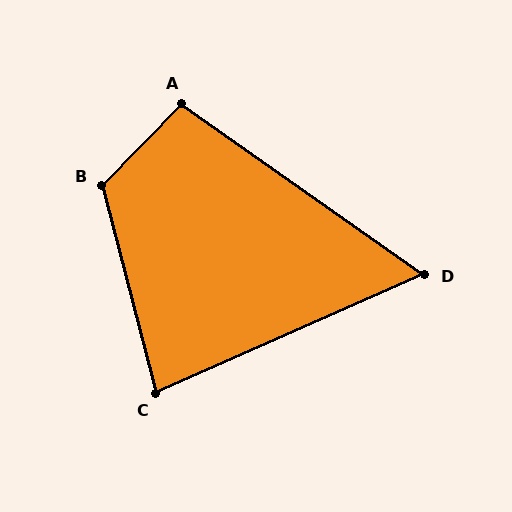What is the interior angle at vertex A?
Approximately 99 degrees (obtuse).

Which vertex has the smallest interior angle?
D, at approximately 59 degrees.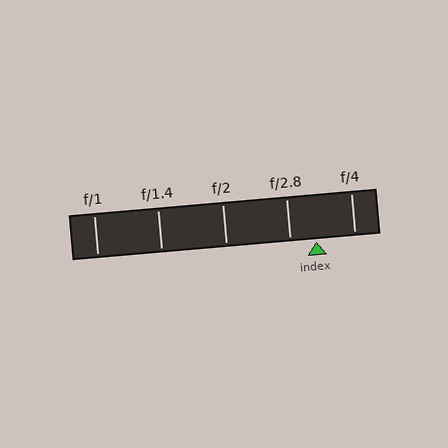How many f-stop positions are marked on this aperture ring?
There are 5 f-stop positions marked.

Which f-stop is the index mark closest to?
The index mark is closest to f/2.8.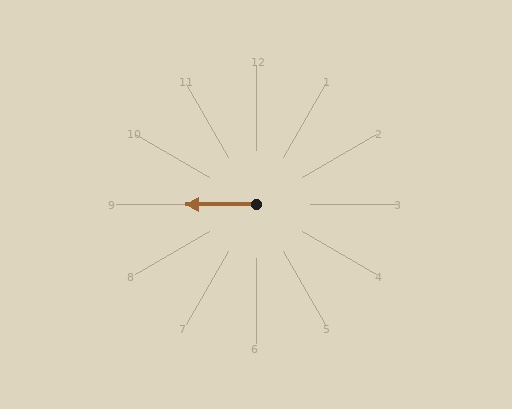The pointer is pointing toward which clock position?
Roughly 9 o'clock.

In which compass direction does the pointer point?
West.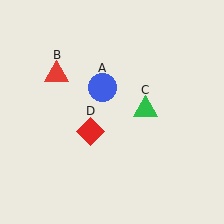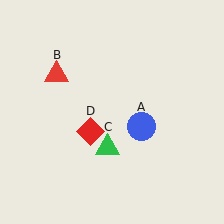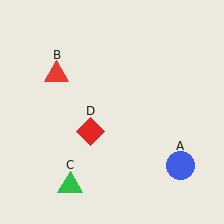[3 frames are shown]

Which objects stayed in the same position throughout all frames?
Red triangle (object B) and red diamond (object D) remained stationary.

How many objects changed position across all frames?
2 objects changed position: blue circle (object A), green triangle (object C).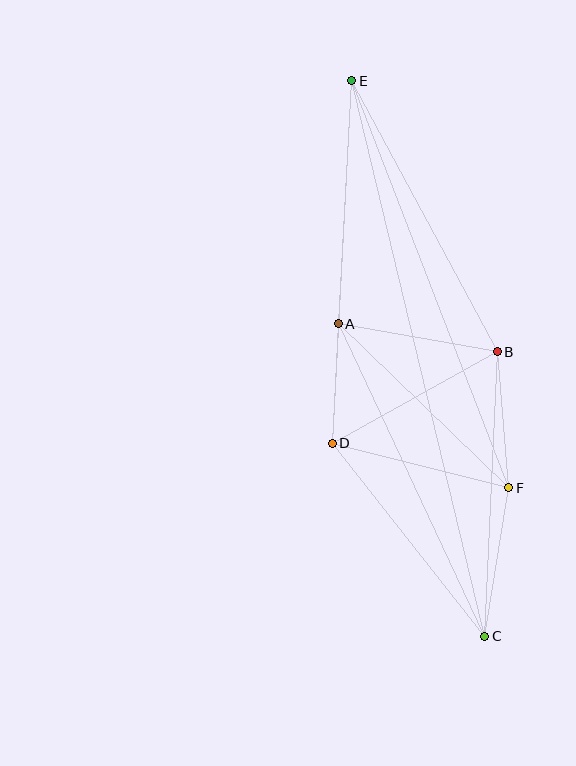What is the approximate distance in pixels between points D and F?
The distance between D and F is approximately 182 pixels.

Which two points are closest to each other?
Points A and D are closest to each other.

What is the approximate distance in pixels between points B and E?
The distance between B and E is approximately 307 pixels.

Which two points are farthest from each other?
Points C and E are farthest from each other.